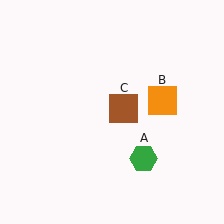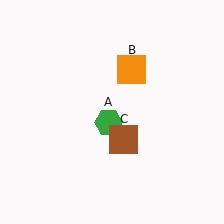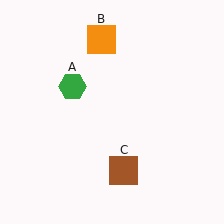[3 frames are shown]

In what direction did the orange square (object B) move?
The orange square (object B) moved up and to the left.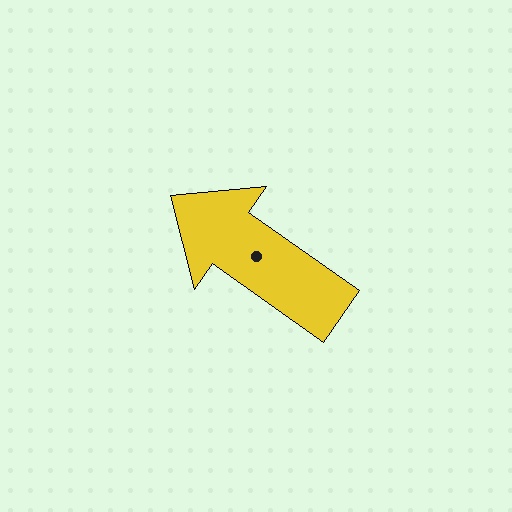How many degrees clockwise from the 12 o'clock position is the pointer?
Approximately 305 degrees.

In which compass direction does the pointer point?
Northwest.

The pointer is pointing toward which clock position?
Roughly 10 o'clock.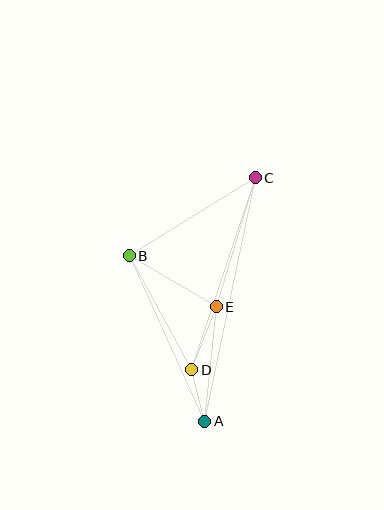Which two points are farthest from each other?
Points A and C are farthest from each other.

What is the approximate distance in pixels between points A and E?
The distance between A and E is approximately 115 pixels.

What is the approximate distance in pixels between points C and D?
The distance between C and D is approximately 202 pixels.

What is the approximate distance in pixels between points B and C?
The distance between B and C is approximately 148 pixels.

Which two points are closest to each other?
Points A and D are closest to each other.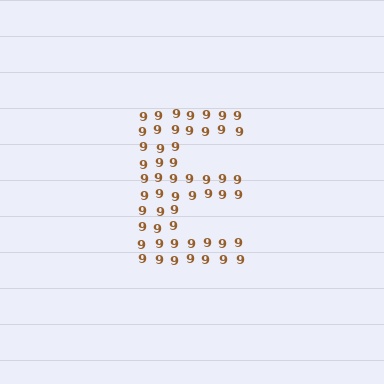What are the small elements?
The small elements are digit 9's.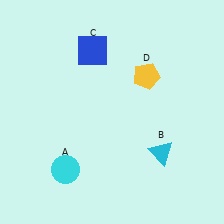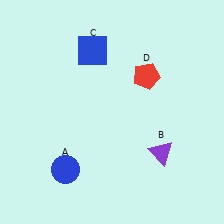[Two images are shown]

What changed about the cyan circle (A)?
In Image 1, A is cyan. In Image 2, it changed to blue.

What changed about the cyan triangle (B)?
In Image 1, B is cyan. In Image 2, it changed to purple.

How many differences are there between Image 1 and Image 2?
There are 3 differences between the two images.